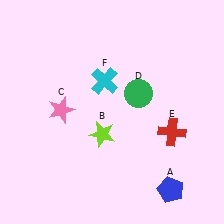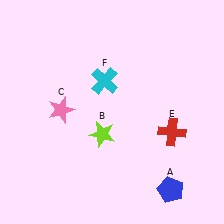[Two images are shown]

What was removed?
The green circle (D) was removed in Image 2.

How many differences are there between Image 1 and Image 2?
There is 1 difference between the two images.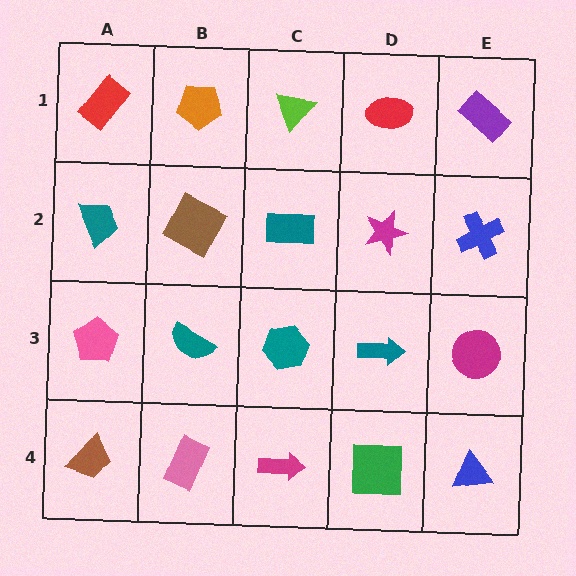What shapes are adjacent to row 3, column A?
A teal trapezoid (row 2, column A), a brown trapezoid (row 4, column A), a teal semicircle (row 3, column B).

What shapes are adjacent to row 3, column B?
A brown square (row 2, column B), a pink rectangle (row 4, column B), a pink pentagon (row 3, column A), a teal hexagon (row 3, column C).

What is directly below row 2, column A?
A pink pentagon.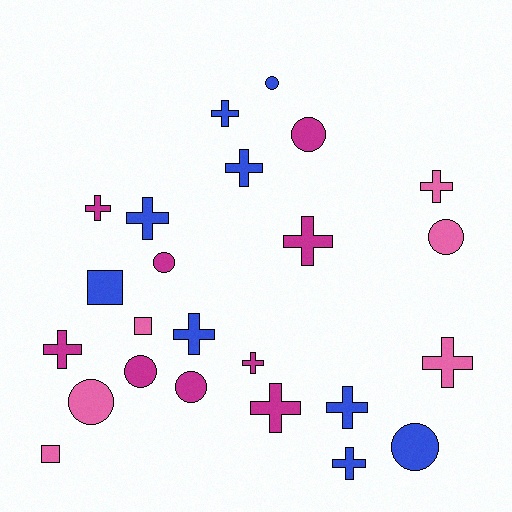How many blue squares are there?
There is 1 blue square.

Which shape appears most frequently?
Cross, with 13 objects.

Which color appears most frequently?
Magenta, with 9 objects.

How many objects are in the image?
There are 24 objects.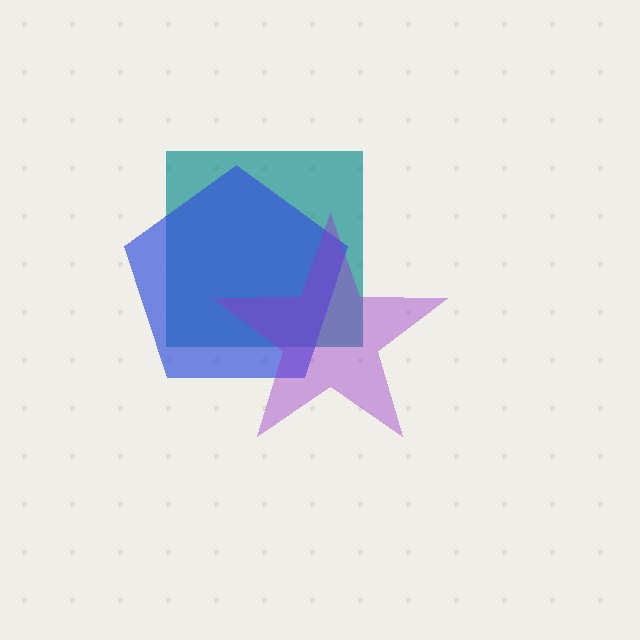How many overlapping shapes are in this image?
There are 3 overlapping shapes in the image.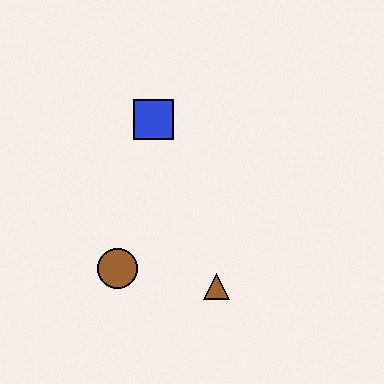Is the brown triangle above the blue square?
No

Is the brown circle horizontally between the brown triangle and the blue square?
No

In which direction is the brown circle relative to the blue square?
The brown circle is below the blue square.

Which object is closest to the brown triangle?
The brown circle is closest to the brown triangle.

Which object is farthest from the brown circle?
The blue square is farthest from the brown circle.